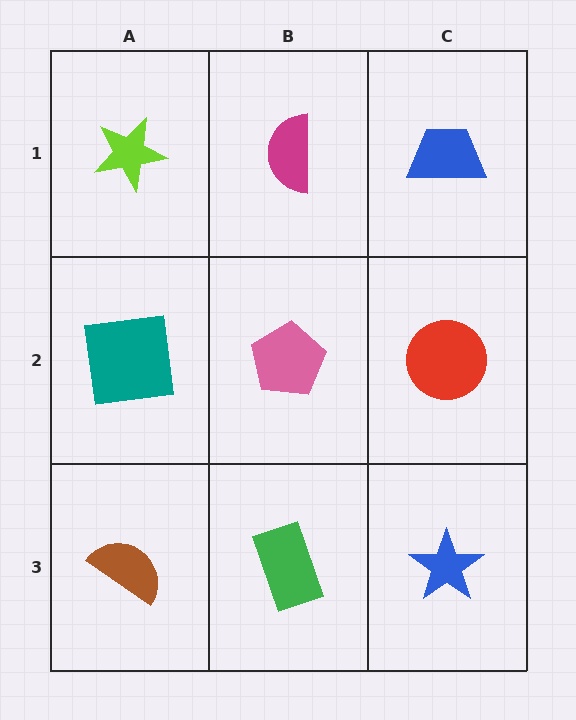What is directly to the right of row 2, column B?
A red circle.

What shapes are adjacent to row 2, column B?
A magenta semicircle (row 1, column B), a green rectangle (row 3, column B), a teal square (row 2, column A), a red circle (row 2, column C).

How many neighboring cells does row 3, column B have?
3.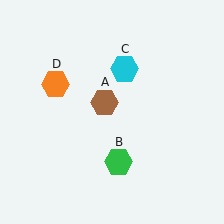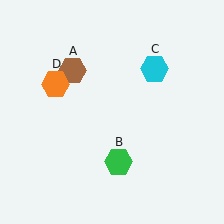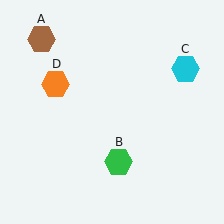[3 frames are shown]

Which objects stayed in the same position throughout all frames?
Green hexagon (object B) and orange hexagon (object D) remained stationary.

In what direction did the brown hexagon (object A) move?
The brown hexagon (object A) moved up and to the left.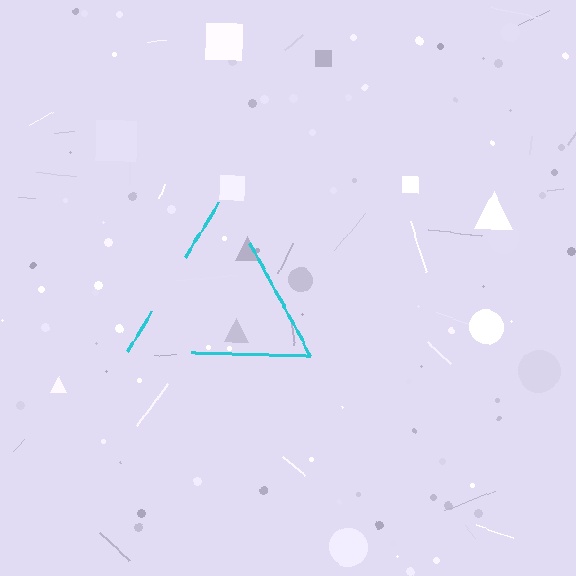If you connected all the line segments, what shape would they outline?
They would outline a triangle.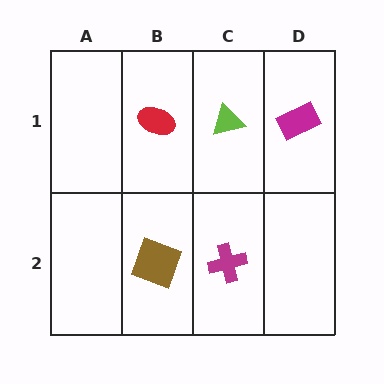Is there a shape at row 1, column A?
No, that cell is empty.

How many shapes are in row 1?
3 shapes.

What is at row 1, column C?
A lime triangle.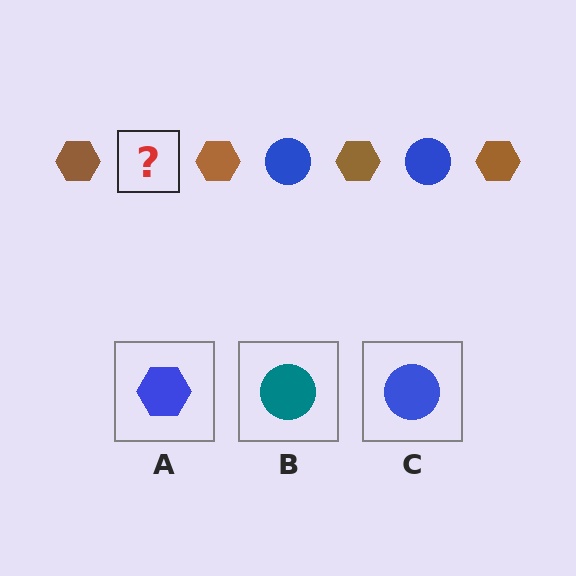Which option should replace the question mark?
Option C.